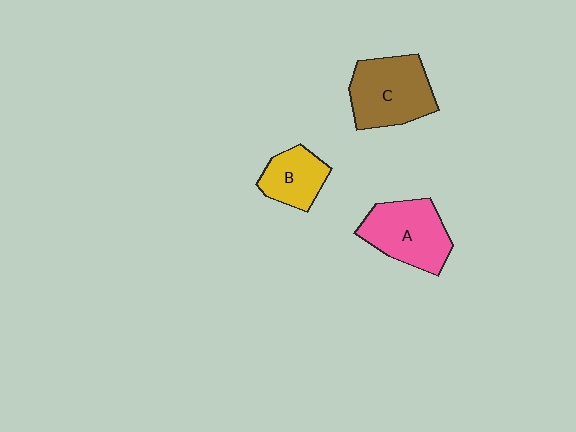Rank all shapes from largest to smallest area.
From largest to smallest: C (brown), A (pink), B (yellow).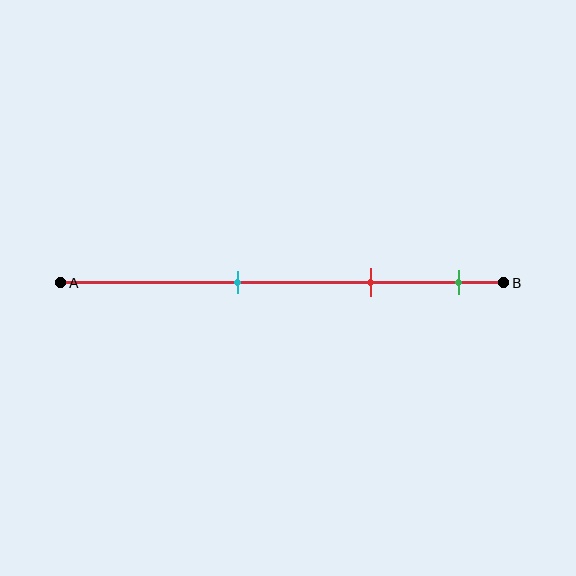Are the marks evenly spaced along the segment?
Yes, the marks are approximately evenly spaced.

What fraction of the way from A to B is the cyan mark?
The cyan mark is approximately 40% (0.4) of the way from A to B.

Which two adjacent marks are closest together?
The red and green marks are the closest adjacent pair.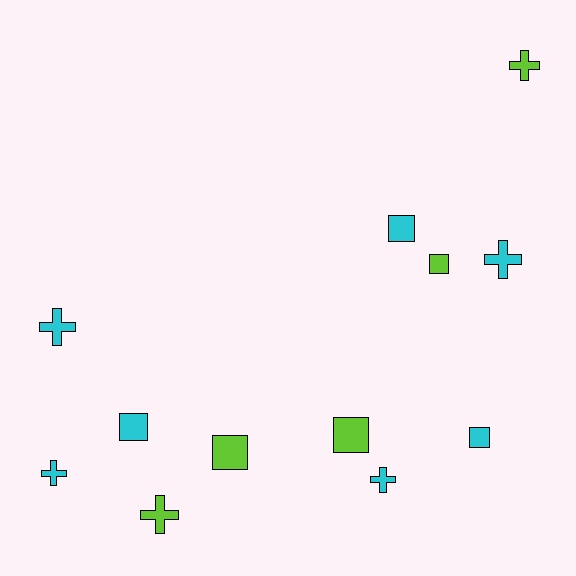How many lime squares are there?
There are 3 lime squares.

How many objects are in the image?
There are 12 objects.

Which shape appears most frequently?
Square, with 6 objects.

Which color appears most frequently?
Cyan, with 7 objects.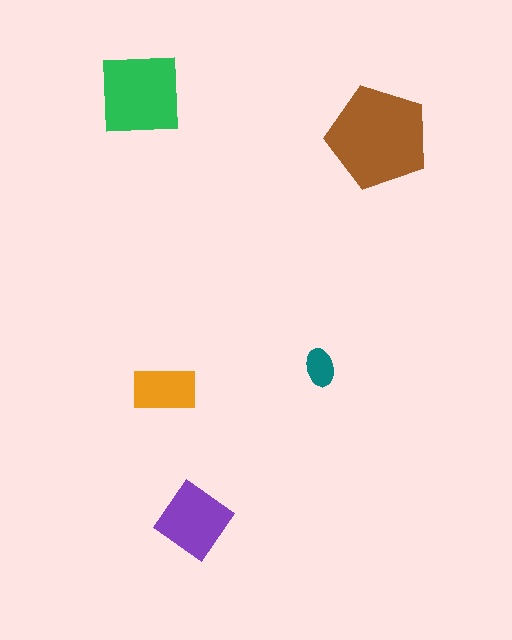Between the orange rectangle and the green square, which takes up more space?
The green square.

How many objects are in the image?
There are 5 objects in the image.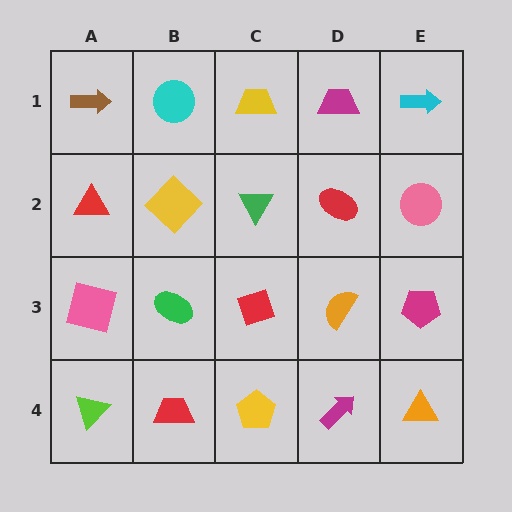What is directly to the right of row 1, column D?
A cyan arrow.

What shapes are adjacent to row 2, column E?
A cyan arrow (row 1, column E), a magenta pentagon (row 3, column E), a red ellipse (row 2, column D).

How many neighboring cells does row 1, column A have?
2.